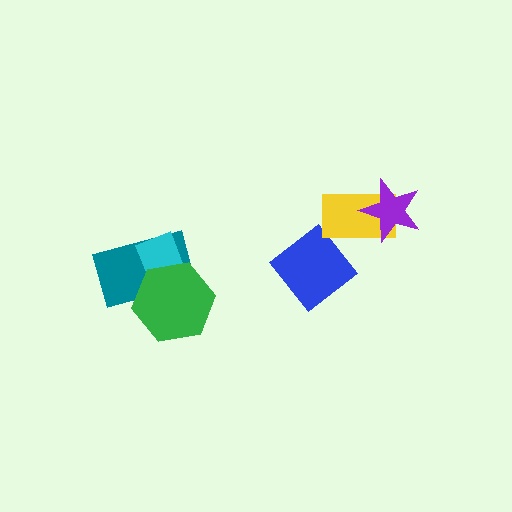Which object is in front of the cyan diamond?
The green hexagon is in front of the cyan diamond.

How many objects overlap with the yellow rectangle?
2 objects overlap with the yellow rectangle.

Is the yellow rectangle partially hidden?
Yes, it is partially covered by another shape.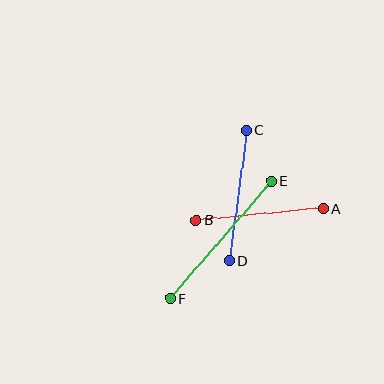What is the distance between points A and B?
The distance is approximately 127 pixels.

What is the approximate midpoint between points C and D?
The midpoint is at approximately (238, 195) pixels.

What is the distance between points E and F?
The distance is approximately 155 pixels.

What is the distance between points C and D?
The distance is approximately 131 pixels.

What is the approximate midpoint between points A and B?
The midpoint is at approximately (260, 214) pixels.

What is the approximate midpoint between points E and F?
The midpoint is at approximately (221, 240) pixels.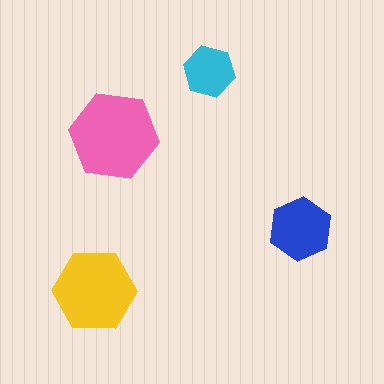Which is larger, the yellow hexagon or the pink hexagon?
The pink one.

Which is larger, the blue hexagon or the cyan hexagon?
The blue one.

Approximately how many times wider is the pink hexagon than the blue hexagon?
About 1.5 times wider.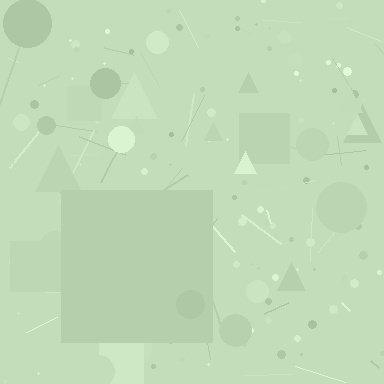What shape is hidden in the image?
A square is hidden in the image.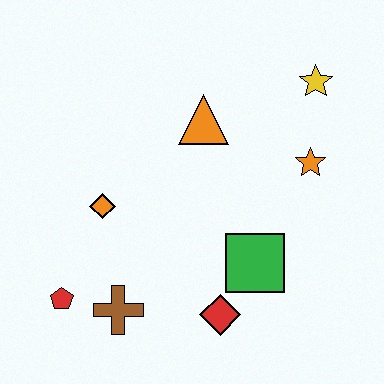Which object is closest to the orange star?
The yellow star is closest to the orange star.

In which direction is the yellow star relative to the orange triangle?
The yellow star is to the right of the orange triangle.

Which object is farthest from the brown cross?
The yellow star is farthest from the brown cross.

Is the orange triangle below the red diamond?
No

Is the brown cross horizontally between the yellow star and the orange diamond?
Yes